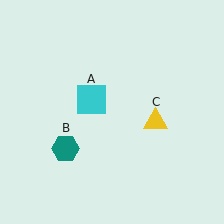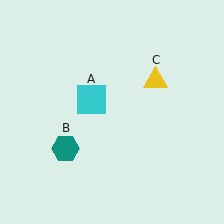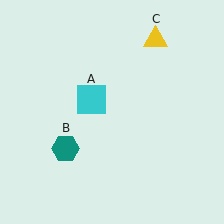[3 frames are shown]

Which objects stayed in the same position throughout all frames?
Cyan square (object A) and teal hexagon (object B) remained stationary.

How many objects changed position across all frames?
1 object changed position: yellow triangle (object C).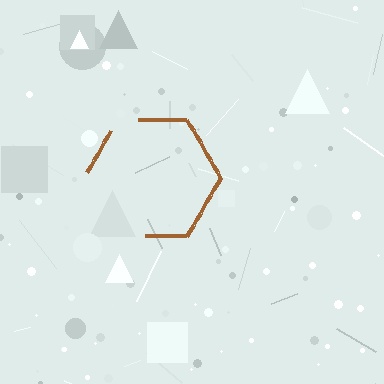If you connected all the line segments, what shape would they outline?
They would outline a hexagon.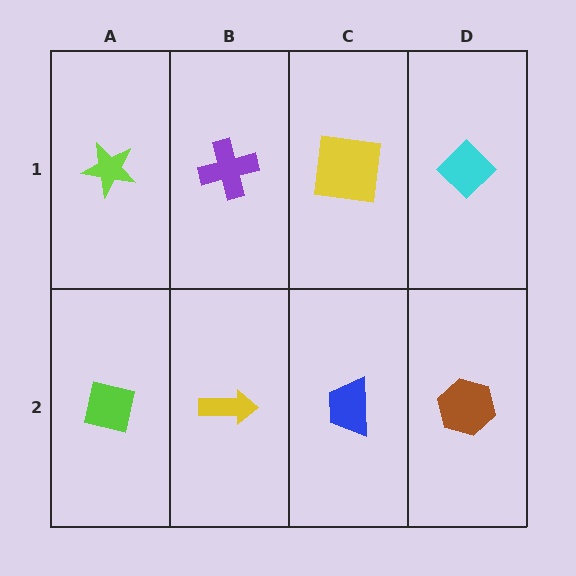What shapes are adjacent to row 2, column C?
A yellow square (row 1, column C), a yellow arrow (row 2, column B), a brown hexagon (row 2, column D).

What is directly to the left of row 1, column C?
A purple cross.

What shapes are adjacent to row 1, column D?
A brown hexagon (row 2, column D), a yellow square (row 1, column C).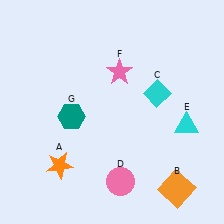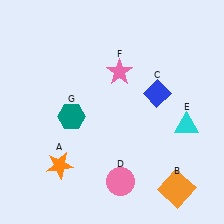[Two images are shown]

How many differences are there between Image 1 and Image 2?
There is 1 difference between the two images.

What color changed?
The diamond (C) changed from cyan in Image 1 to blue in Image 2.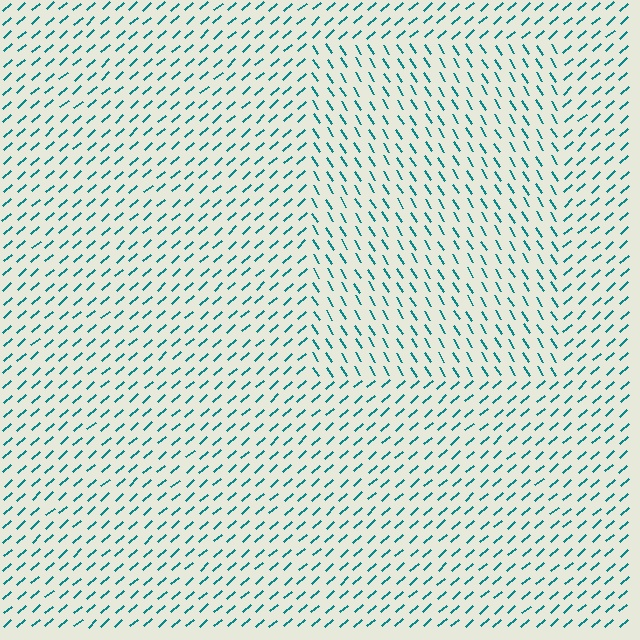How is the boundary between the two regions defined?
The boundary is defined purely by a change in line orientation (approximately 80 degrees difference). All lines are the same color and thickness.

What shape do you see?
I see a rectangle.